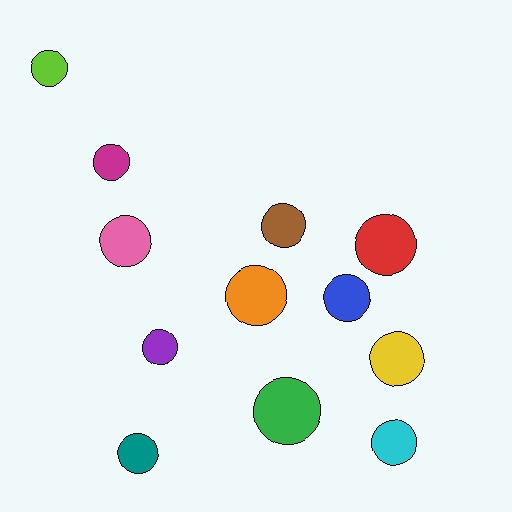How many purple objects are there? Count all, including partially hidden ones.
There is 1 purple object.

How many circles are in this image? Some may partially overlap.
There are 12 circles.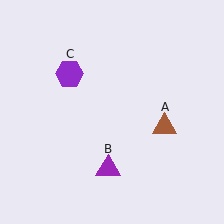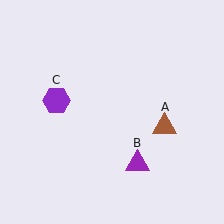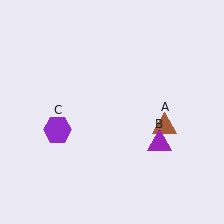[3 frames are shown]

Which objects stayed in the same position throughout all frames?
Brown triangle (object A) remained stationary.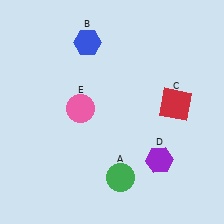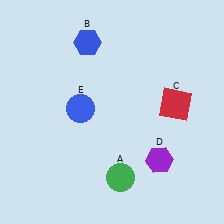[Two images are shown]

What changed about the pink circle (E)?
In Image 1, E is pink. In Image 2, it changed to blue.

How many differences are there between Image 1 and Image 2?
There is 1 difference between the two images.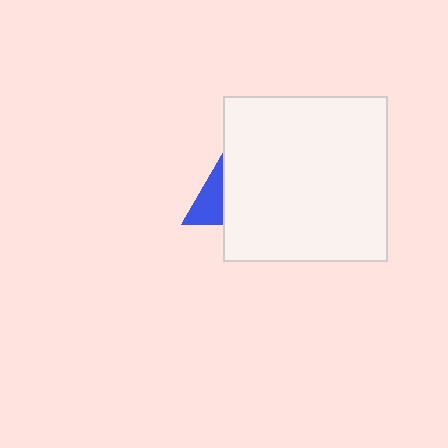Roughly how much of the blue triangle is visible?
A small part of it is visible (roughly 31%).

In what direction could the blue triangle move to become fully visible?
The blue triangle could move left. That would shift it out from behind the white square entirely.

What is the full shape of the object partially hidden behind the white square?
The partially hidden object is a blue triangle.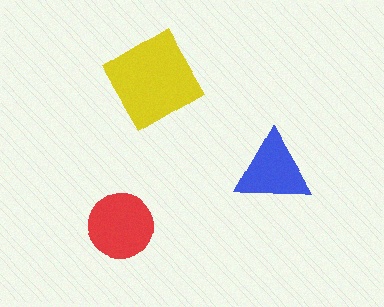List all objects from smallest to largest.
The blue triangle, the red circle, the yellow diamond.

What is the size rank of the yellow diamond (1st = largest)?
1st.